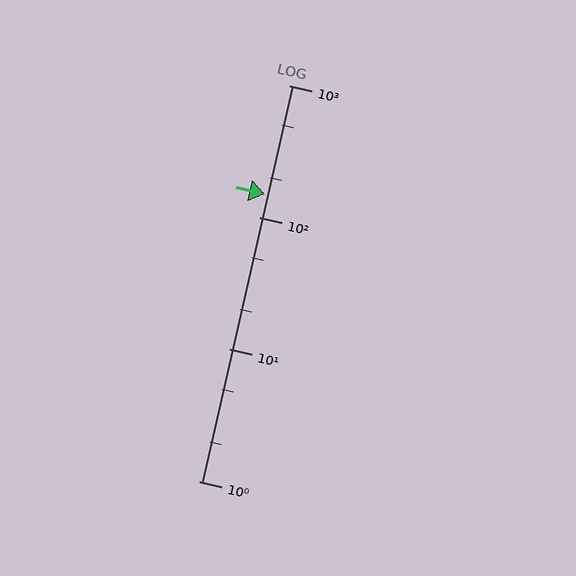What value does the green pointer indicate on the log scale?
The pointer indicates approximately 150.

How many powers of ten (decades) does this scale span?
The scale spans 3 decades, from 1 to 1000.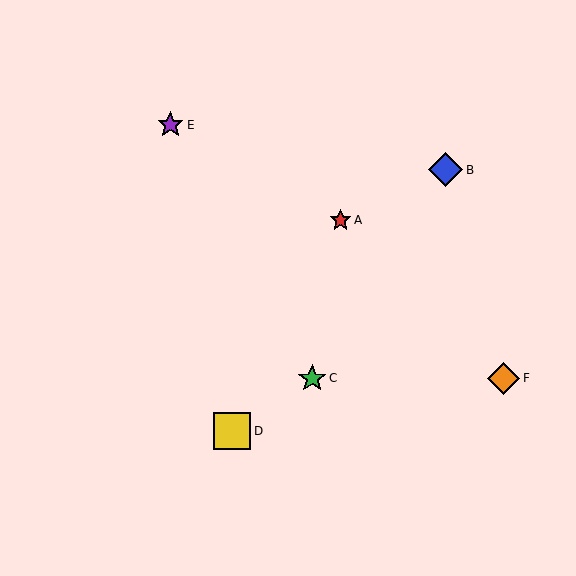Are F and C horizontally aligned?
Yes, both are at y≈378.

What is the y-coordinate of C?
Object C is at y≈378.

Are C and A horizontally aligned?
No, C is at y≈378 and A is at y≈220.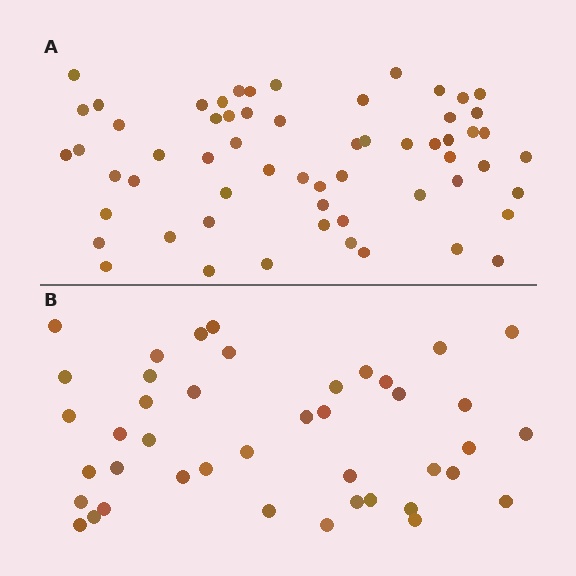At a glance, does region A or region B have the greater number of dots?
Region A (the top region) has more dots.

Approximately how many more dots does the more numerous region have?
Region A has approximately 20 more dots than region B.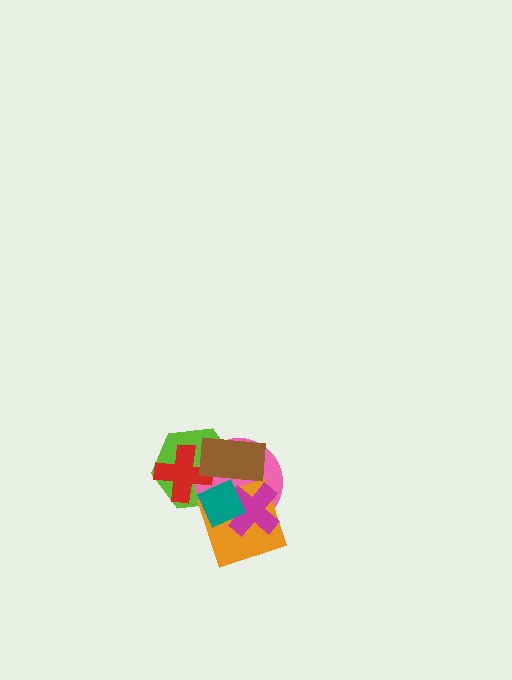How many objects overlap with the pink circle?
6 objects overlap with the pink circle.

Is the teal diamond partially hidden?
No, no other shape covers it.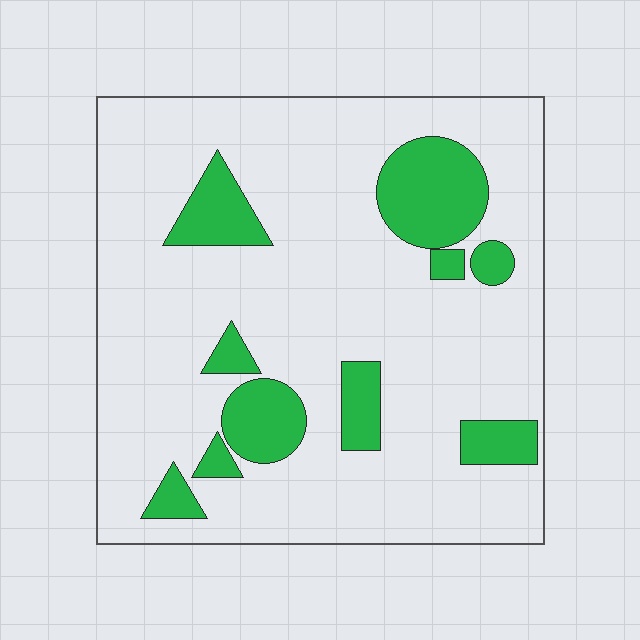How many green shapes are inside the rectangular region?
10.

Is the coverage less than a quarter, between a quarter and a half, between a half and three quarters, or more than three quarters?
Less than a quarter.